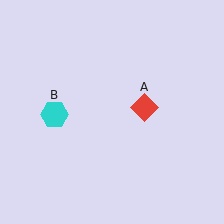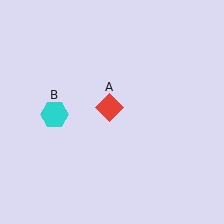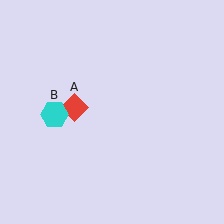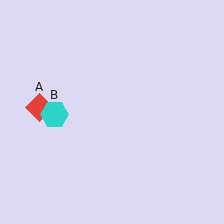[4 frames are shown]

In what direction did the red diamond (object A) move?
The red diamond (object A) moved left.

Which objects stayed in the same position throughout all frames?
Cyan hexagon (object B) remained stationary.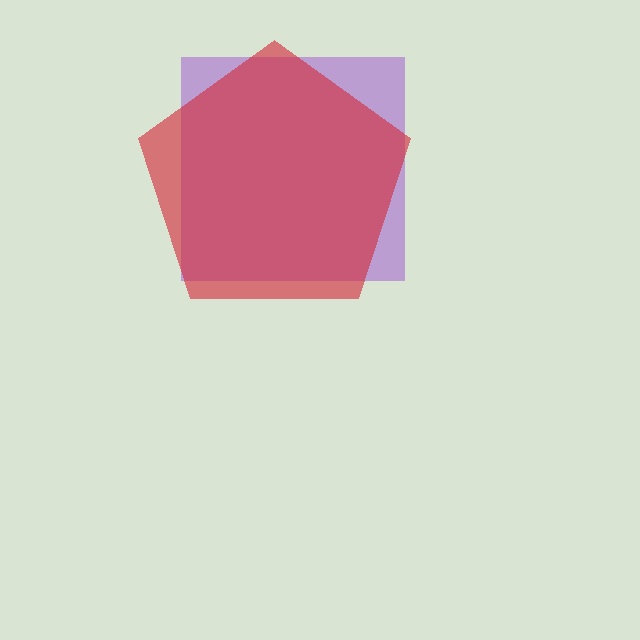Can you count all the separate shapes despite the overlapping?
Yes, there are 2 separate shapes.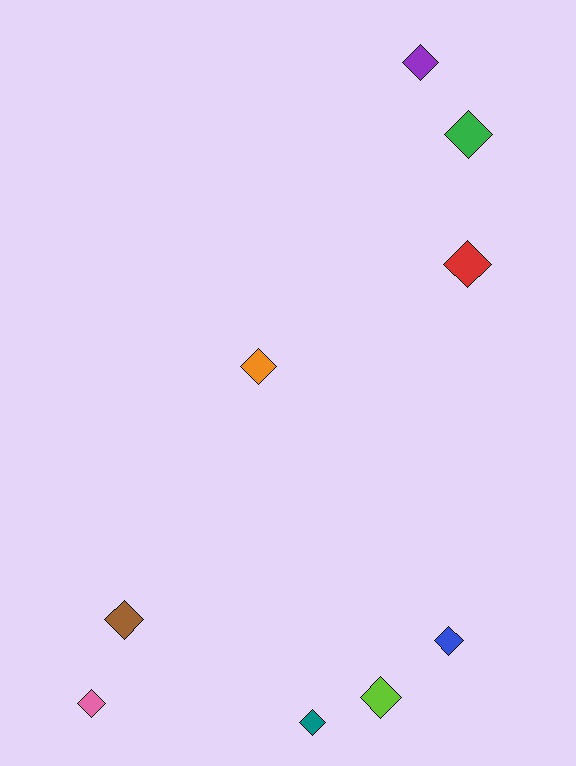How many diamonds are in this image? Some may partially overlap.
There are 9 diamonds.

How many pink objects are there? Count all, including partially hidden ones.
There is 1 pink object.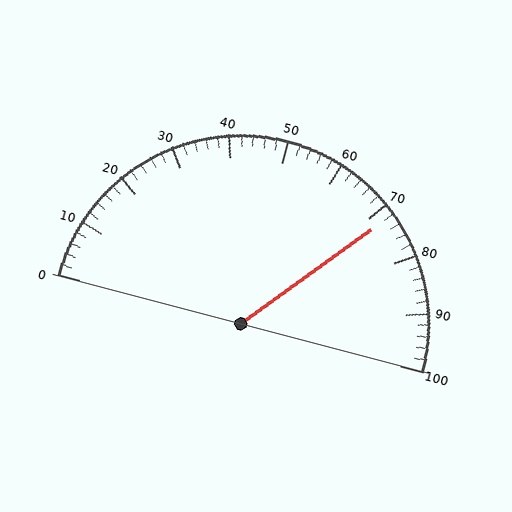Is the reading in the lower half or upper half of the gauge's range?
The reading is in the upper half of the range (0 to 100).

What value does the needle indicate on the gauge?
The needle indicates approximately 72.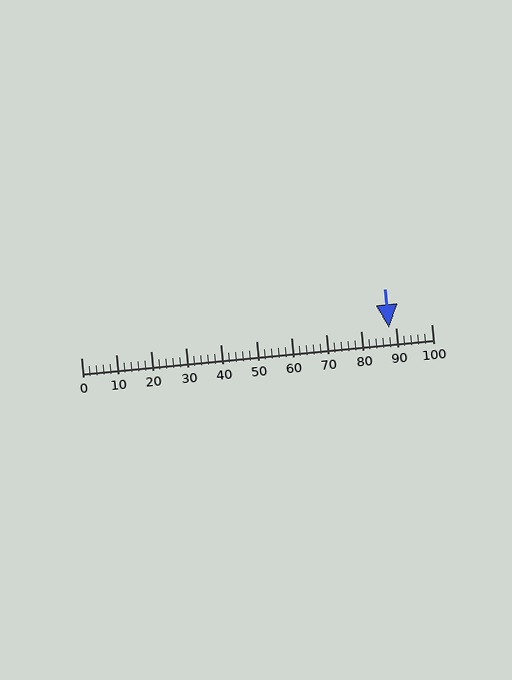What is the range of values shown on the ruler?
The ruler shows values from 0 to 100.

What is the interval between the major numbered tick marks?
The major tick marks are spaced 10 units apart.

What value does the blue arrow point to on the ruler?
The blue arrow points to approximately 88.